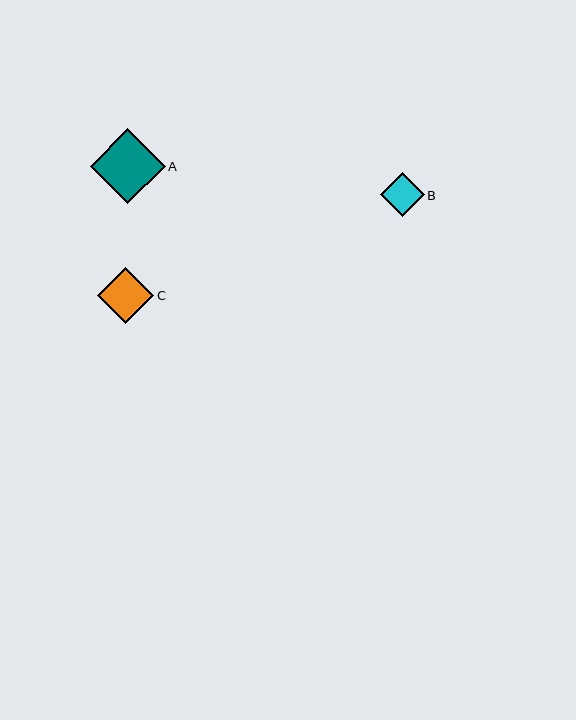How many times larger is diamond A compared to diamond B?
Diamond A is approximately 1.7 times the size of diamond B.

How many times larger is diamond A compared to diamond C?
Diamond A is approximately 1.3 times the size of diamond C.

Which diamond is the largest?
Diamond A is the largest with a size of approximately 75 pixels.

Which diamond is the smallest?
Diamond B is the smallest with a size of approximately 44 pixels.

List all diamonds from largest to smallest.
From largest to smallest: A, C, B.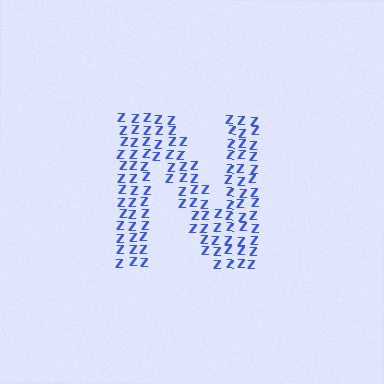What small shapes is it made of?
It is made of small letter Z's.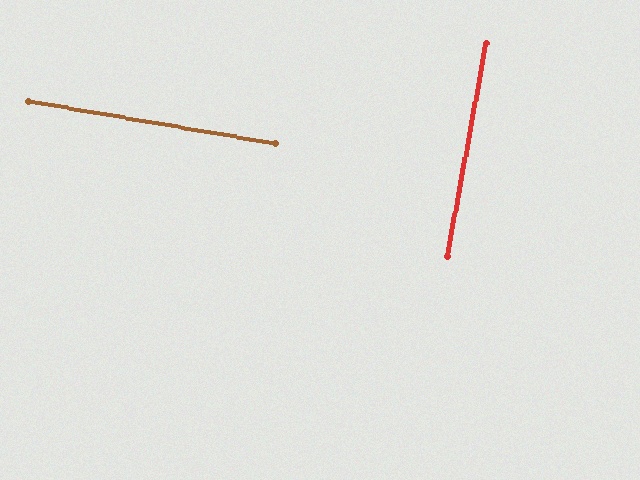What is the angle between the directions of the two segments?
Approximately 90 degrees.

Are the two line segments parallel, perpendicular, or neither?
Perpendicular — they meet at approximately 90°.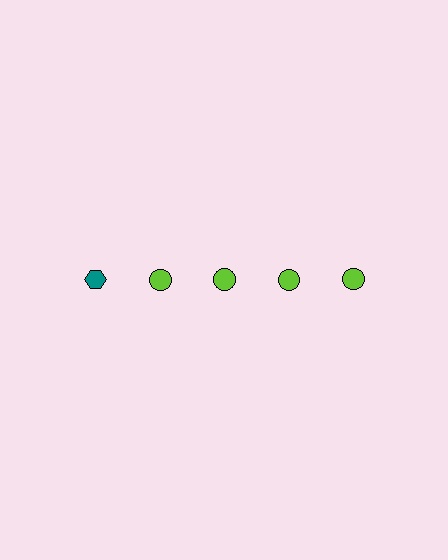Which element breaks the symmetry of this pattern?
The teal hexagon in the top row, leftmost column breaks the symmetry. All other shapes are lime circles.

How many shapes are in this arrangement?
There are 5 shapes arranged in a grid pattern.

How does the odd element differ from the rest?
It differs in both color (teal instead of lime) and shape (hexagon instead of circle).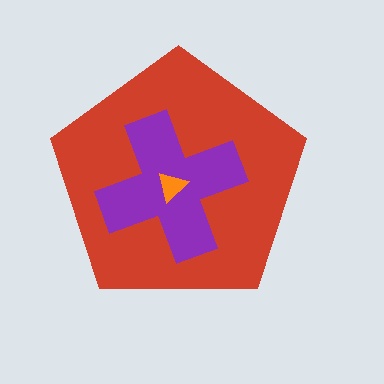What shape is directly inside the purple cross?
The orange triangle.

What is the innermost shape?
The orange triangle.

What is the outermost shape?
The red pentagon.